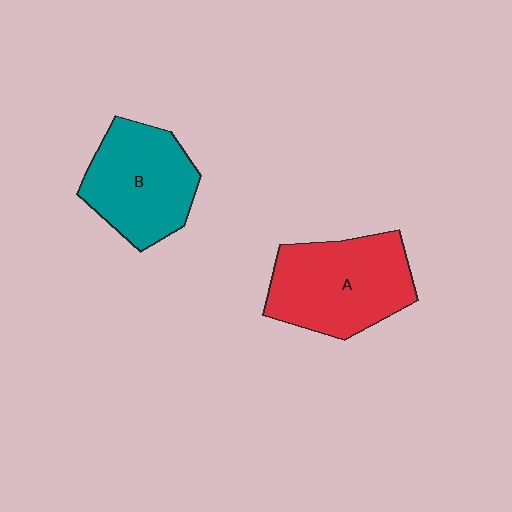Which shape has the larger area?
Shape A (red).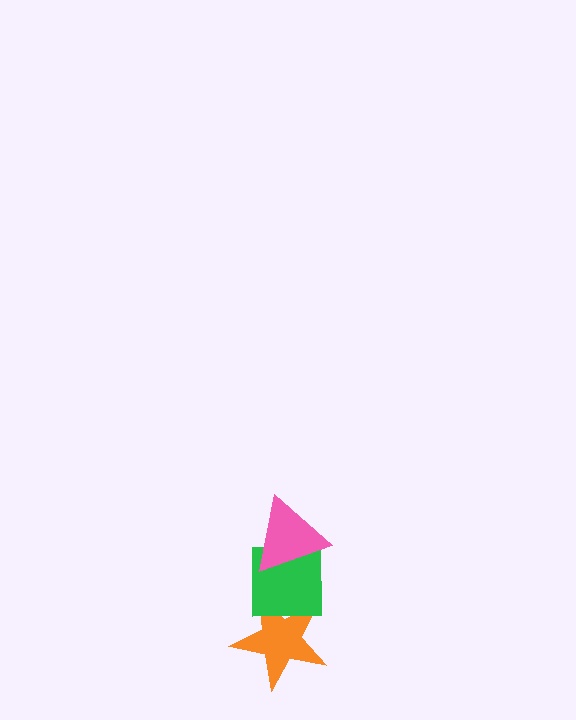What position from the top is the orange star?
The orange star is 3rd from the top.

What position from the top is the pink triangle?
The pink triangle is 1st from the top.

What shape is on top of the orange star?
The green square is on top of the orange star.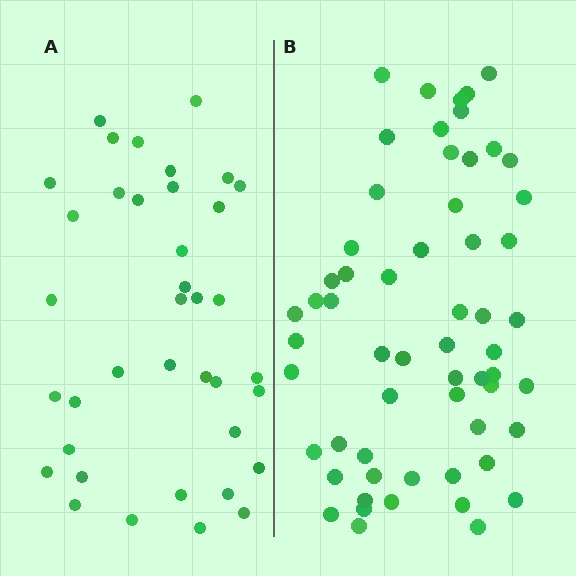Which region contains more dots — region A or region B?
Region B (the right region) has more dots.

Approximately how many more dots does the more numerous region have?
Region B has approximately 20 more dots than region A.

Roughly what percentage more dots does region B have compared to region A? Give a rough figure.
About 55% more.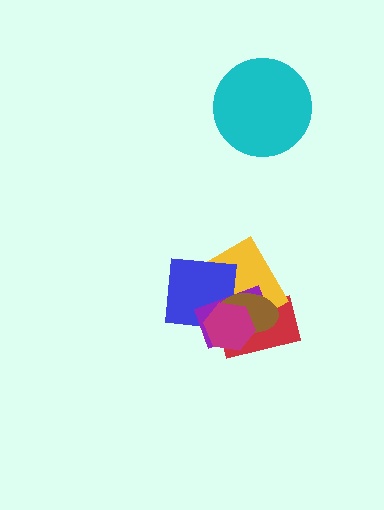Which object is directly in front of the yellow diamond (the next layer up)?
The blue square is directly in front of the yellow diamond.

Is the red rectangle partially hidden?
Yes, it is partially covered by another shape.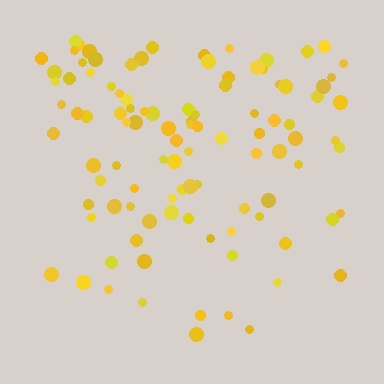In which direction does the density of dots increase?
From bottom to top, with the top side densest.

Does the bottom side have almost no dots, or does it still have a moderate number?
Still a moderate number, just noticeably fewer than the top.